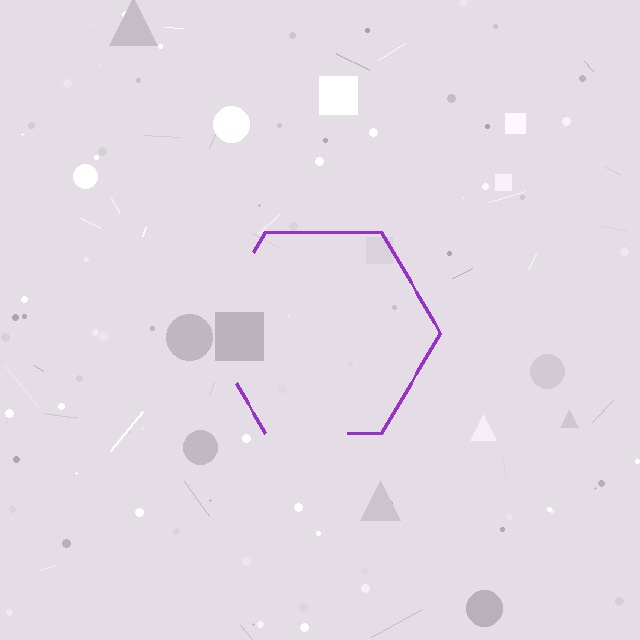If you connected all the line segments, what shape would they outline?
They would outline a hexagon.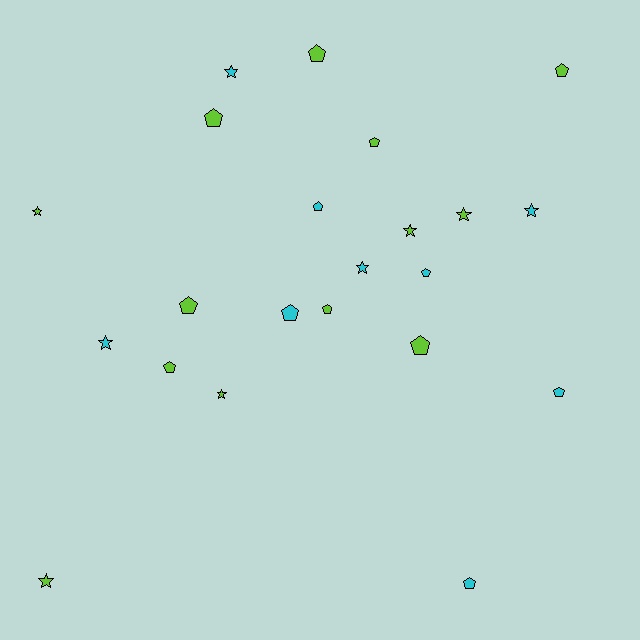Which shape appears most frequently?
Pentagon, with 13 objects.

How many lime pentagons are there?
There are 8 lime pentagons.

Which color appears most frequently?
Lime, with 13 objects.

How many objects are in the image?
There are 22 objects.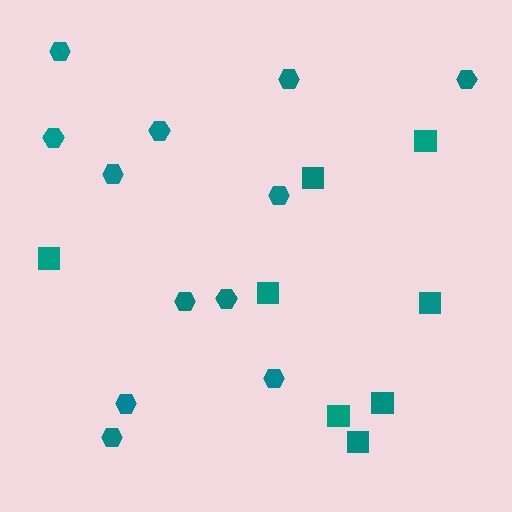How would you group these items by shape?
There are 2 groups: one group of hexagons (12) and one group of squares (8).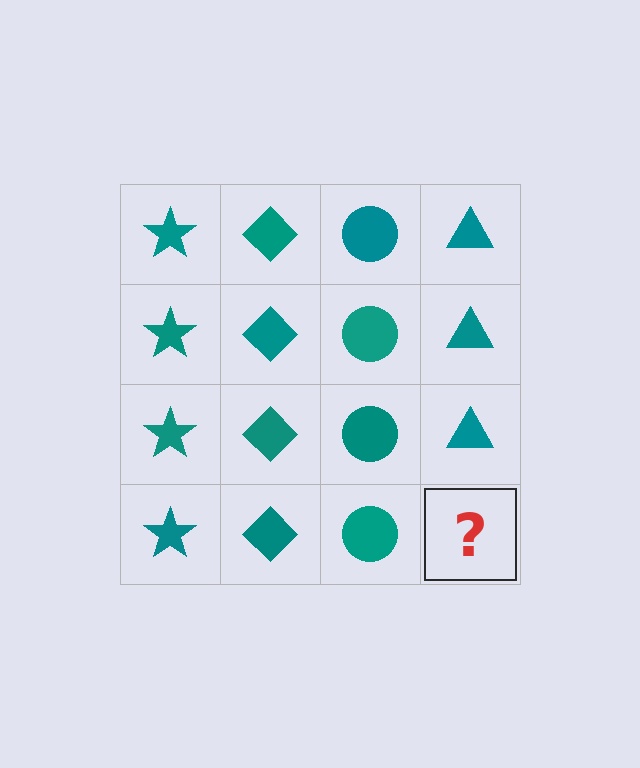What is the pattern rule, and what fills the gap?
The rule is that each column has a consistent shape. The gap should be filled with a teal triangle.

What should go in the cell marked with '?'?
The missing cell should contain a teal triangle.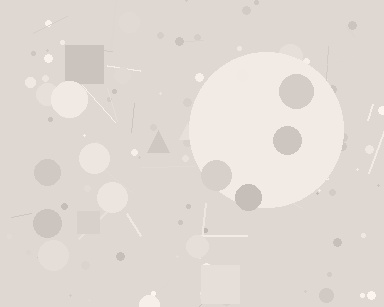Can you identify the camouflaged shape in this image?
The camouflaged shape is a circle.